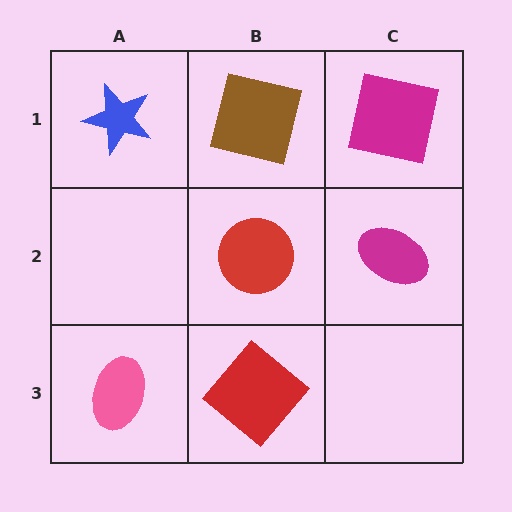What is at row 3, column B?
A red diamond.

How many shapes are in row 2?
2 shapes.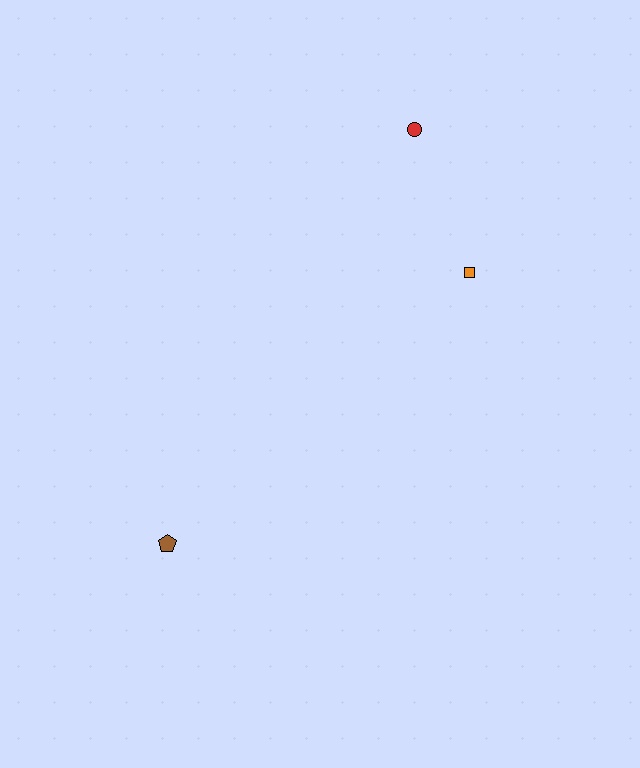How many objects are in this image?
There are 3 objects.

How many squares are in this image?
There is 1 square.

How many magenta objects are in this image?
There are no magenta objects.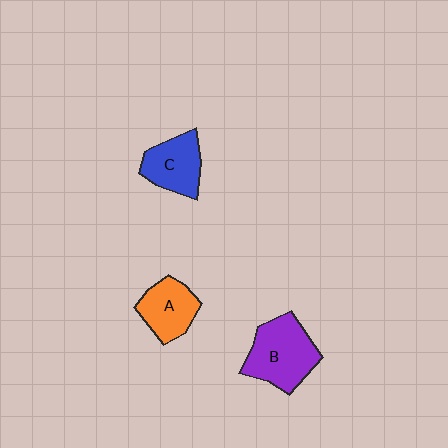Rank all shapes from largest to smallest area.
From largest to smallest: B (purple), C (blue), A (orange).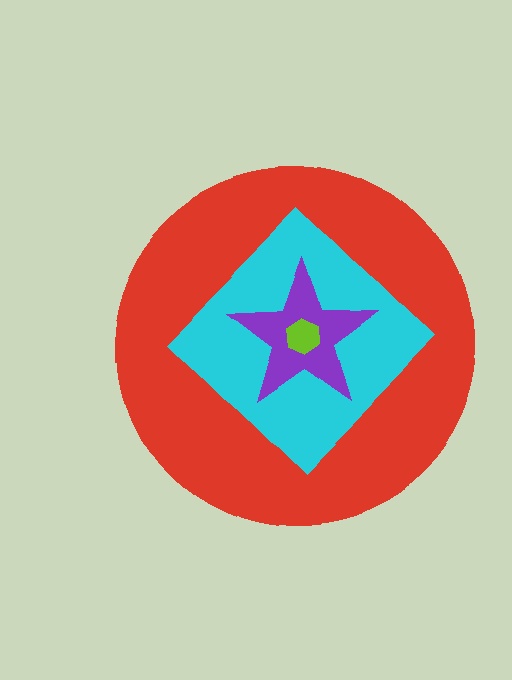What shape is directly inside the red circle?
The cyan diamond.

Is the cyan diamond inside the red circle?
Yes.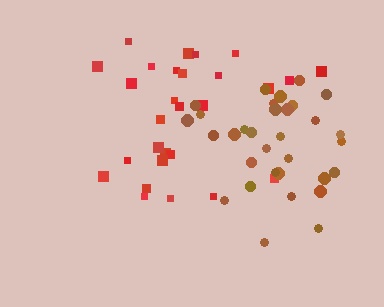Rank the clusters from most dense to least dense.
brown, red.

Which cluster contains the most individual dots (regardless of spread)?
Brown (32).